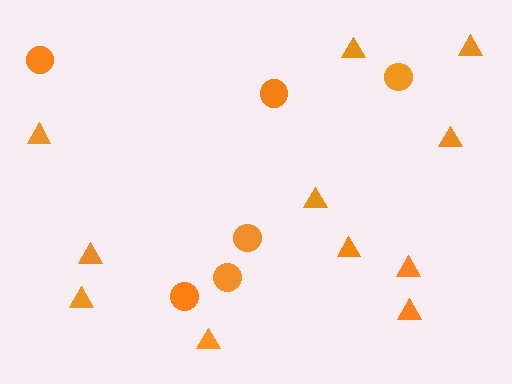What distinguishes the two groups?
There are 2 groups: one group of circles (6) and one group of triangles (11).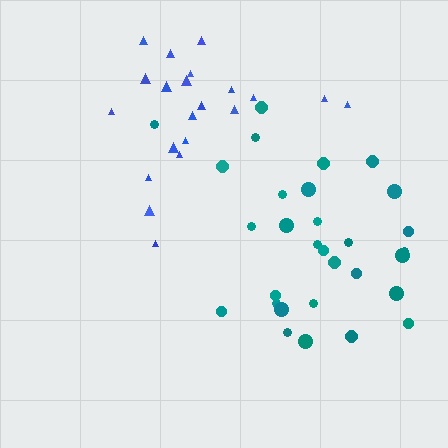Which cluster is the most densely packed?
Teal.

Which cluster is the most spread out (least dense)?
Blue.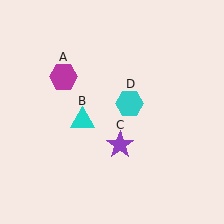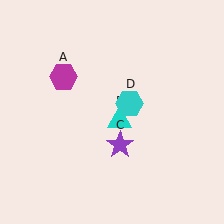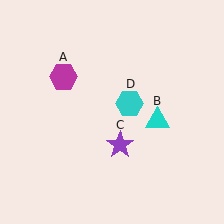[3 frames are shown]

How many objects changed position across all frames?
1 object changed position: cyan triangle (object B).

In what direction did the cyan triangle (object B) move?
The cyan triangle (object B) moved right.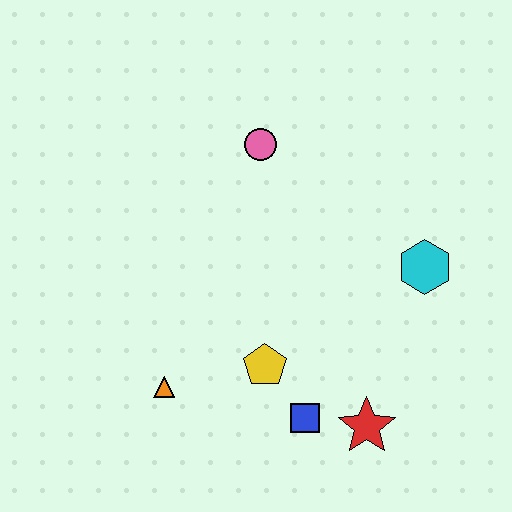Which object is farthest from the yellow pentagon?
The pink circle is farthest from the yellow pentagon.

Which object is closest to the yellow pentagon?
The blue square is closest to the yellow pentagon.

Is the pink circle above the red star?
Yes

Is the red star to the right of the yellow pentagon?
Yes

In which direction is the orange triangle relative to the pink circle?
The orange triangle is below the pink circle.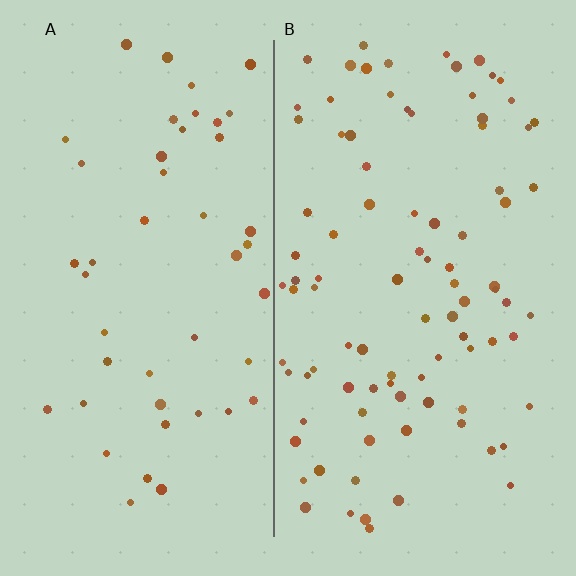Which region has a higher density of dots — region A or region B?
B (the right).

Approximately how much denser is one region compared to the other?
Approximately 2.0× — region B over region A.